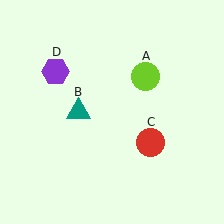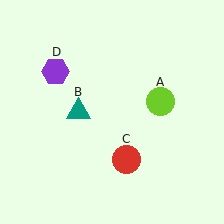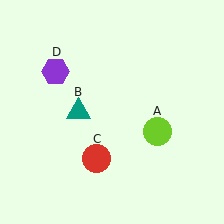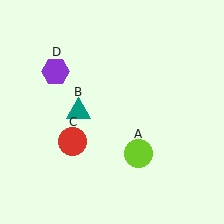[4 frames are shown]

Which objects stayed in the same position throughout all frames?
Teal triangle (object B) and purple hexagon (object D) remained stationary.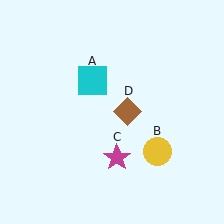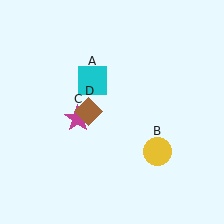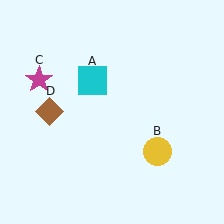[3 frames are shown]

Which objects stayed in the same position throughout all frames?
Cyan square (object A) and yellow circle (object B) remained stationary.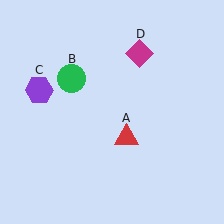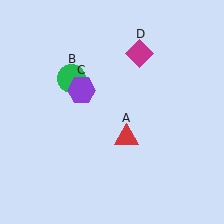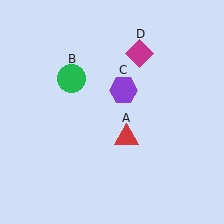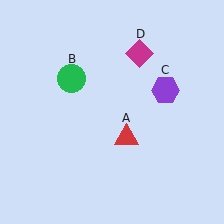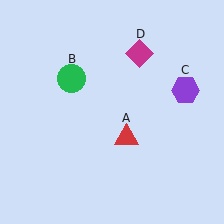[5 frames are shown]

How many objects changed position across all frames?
1 object changed position: purple hexagon (object C).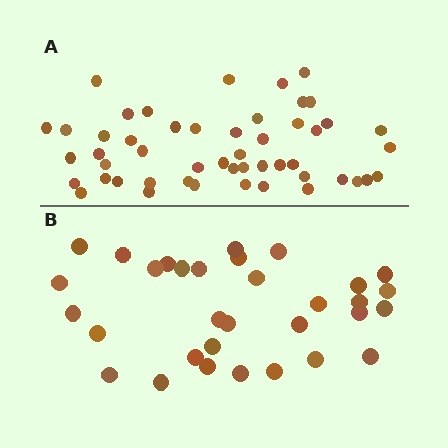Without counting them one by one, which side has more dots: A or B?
Region A (the top region) has more dots.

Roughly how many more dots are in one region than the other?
Region A has approximately 20 more dots than region B.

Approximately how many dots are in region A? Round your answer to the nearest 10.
About 50 dots.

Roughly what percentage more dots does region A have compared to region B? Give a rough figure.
About 55% more.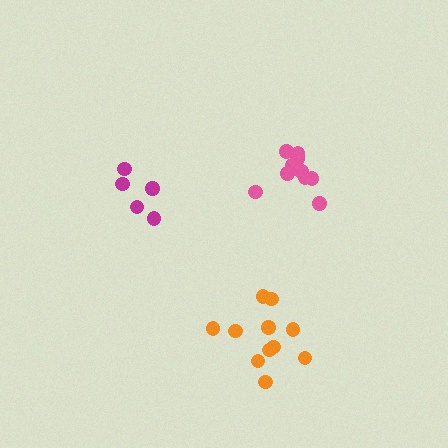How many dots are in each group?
Group 1: 10 dots, Group 2: 5 dots, Group 3: 11 dots (26 total).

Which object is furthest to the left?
The magenta cluster is leftmost.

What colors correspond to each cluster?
The clusters are colored: pink, magenta, orange.